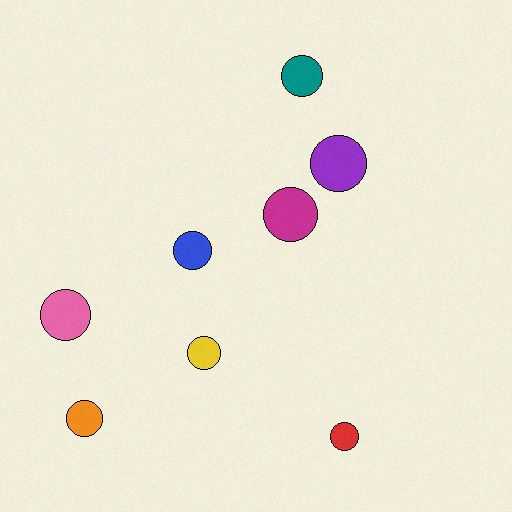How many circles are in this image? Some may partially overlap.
There are 8 circles.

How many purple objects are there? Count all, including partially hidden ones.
There is 1 purple object.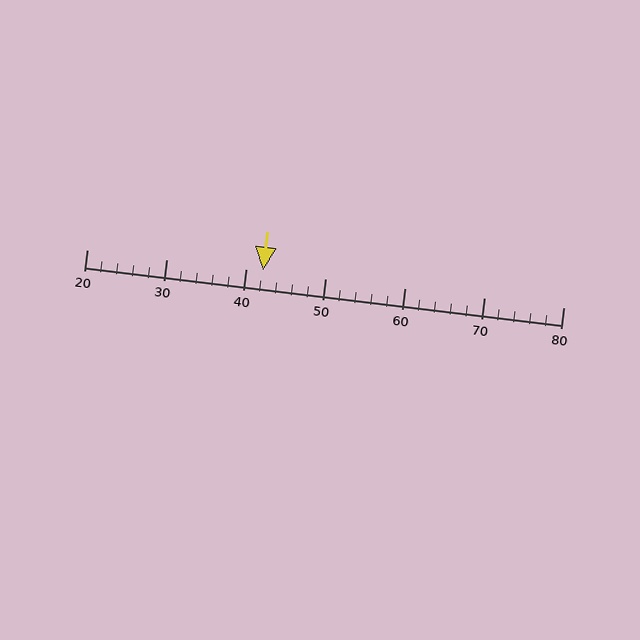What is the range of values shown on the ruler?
The ruler shows values from 20 to 80.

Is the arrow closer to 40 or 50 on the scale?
The arrow is closer to 40.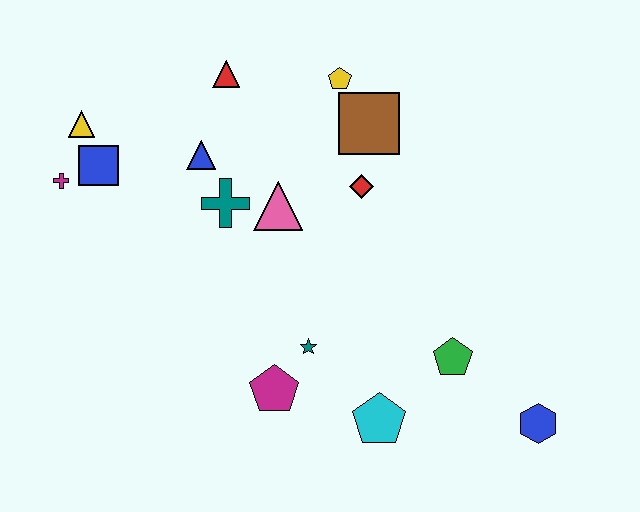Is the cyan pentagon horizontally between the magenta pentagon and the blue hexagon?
Yes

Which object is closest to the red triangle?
The blue triangle is closest to the red triangle.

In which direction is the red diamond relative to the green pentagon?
The red diamond is above the green pentagon.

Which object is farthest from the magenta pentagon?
The yellow triangle is farthest from the magenta pentagon.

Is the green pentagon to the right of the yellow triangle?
Yes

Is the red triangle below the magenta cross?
No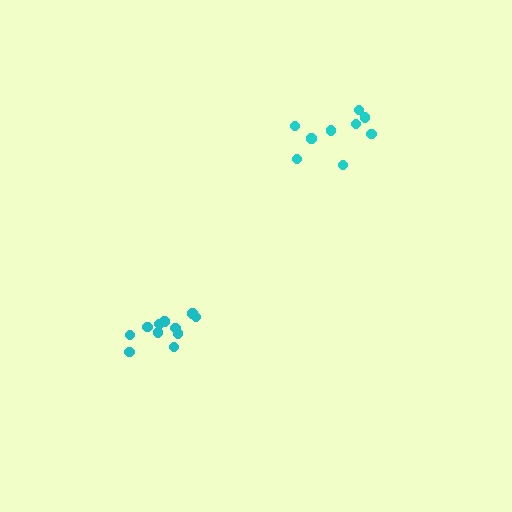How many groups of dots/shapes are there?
There are 2 groups.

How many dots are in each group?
Group 1: 11 dots, Group 2: 9 dots (20 total).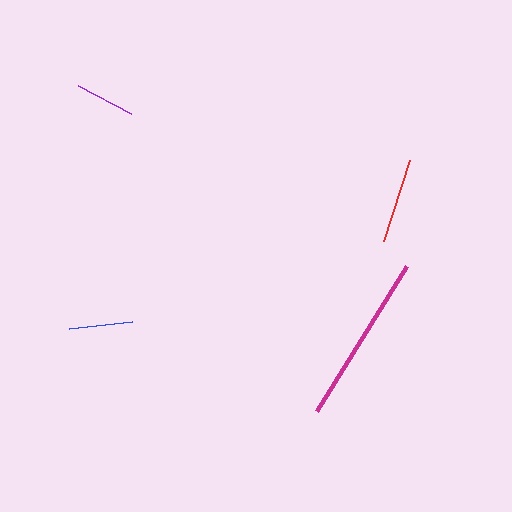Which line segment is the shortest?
The purple line is the shortest at approximately 60 pixels.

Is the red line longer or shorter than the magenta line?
The magenta line is longer than the red line.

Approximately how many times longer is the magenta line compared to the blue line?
The magenta line is approximately 2.7 times the length of the blue line.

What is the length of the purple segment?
The purple segment is approximately 60 pixels long.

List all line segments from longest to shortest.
From longest to shortest: magenta, red, blue, purple.